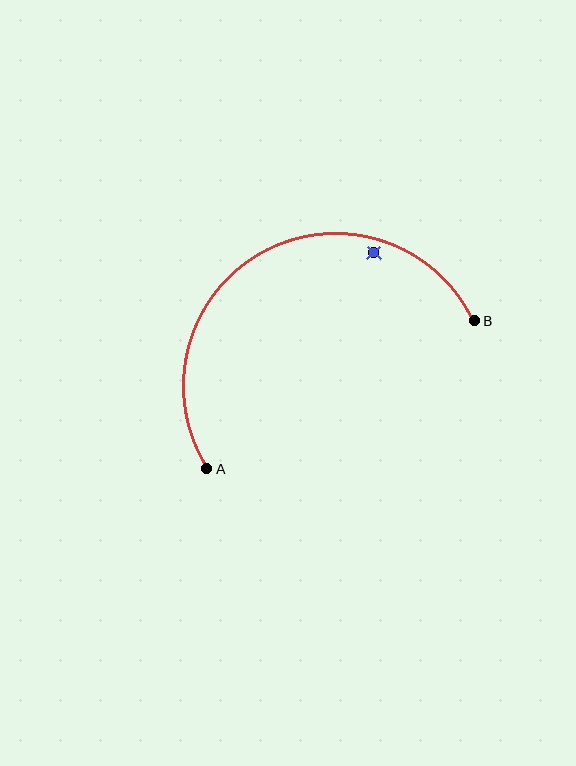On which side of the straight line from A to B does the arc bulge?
The arc bulges above the straight line connecting A and B.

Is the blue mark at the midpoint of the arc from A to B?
No — the blue mark does not lie on the arc at all. It sits slightly inside the curve.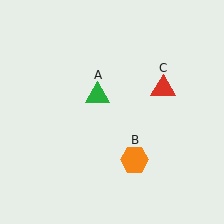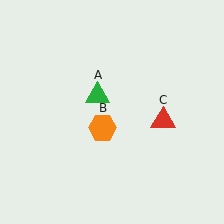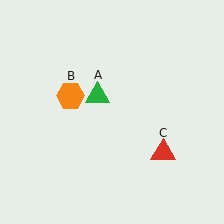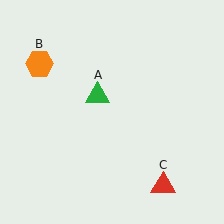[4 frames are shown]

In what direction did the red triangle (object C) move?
The red triangle (object C) moved down.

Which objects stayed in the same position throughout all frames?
Green triangle (object A) remained stationary.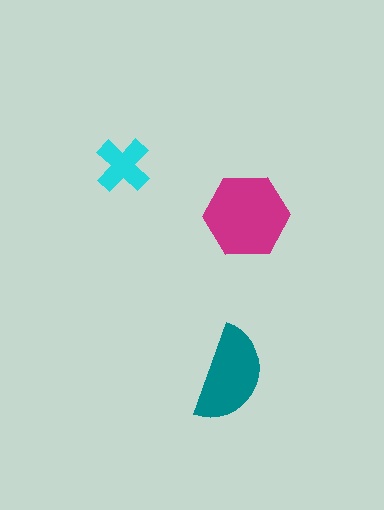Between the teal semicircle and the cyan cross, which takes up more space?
The teal semicircle.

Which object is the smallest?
The cyan cross.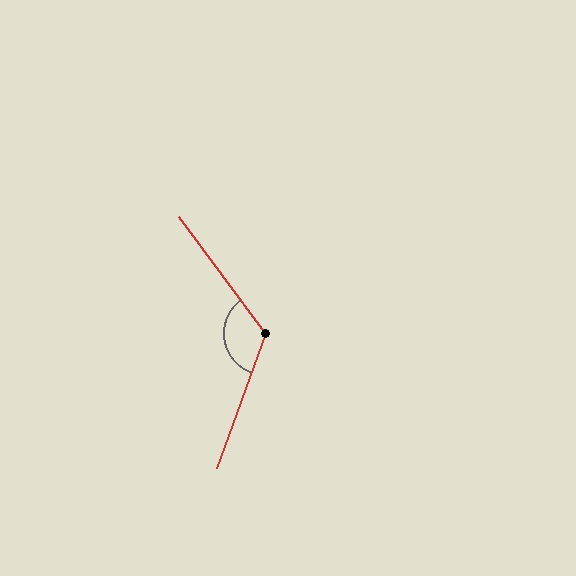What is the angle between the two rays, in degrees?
Approximately 123 degrees.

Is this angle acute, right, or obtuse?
It is obtuse.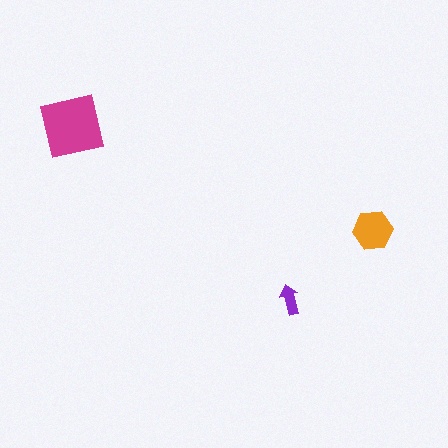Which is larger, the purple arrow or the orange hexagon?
The orange hexagon.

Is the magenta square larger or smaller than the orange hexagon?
Larger.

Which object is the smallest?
The purple arrow.